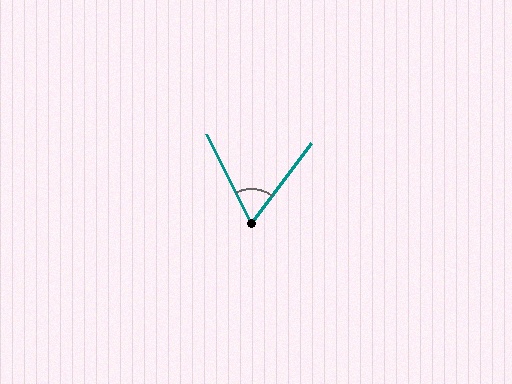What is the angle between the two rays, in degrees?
Approximately 64 degrees.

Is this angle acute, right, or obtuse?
It is acute.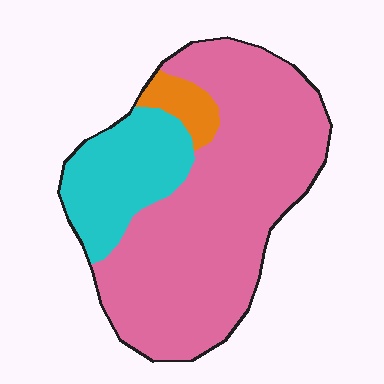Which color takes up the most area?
Pink, at roughly 70%.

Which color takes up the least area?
Orange, at roughly 5%.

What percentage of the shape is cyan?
Cyan takes up less than a quarter of the shape.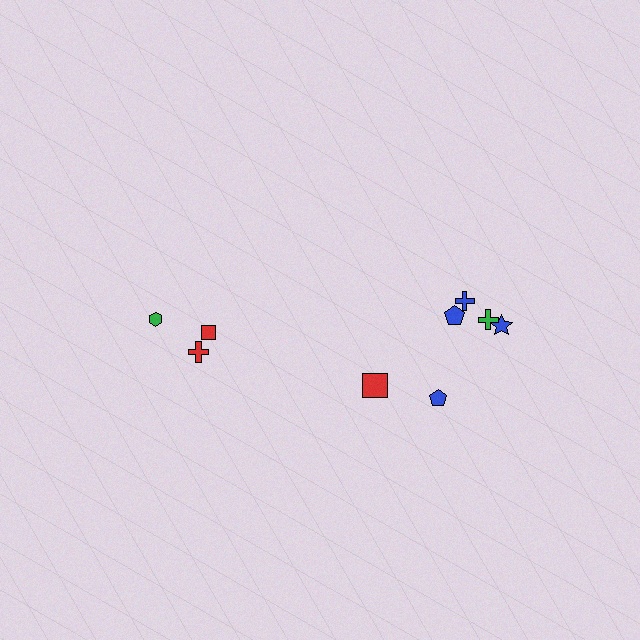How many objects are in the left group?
There are 3 objects.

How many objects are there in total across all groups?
There are 9 objects.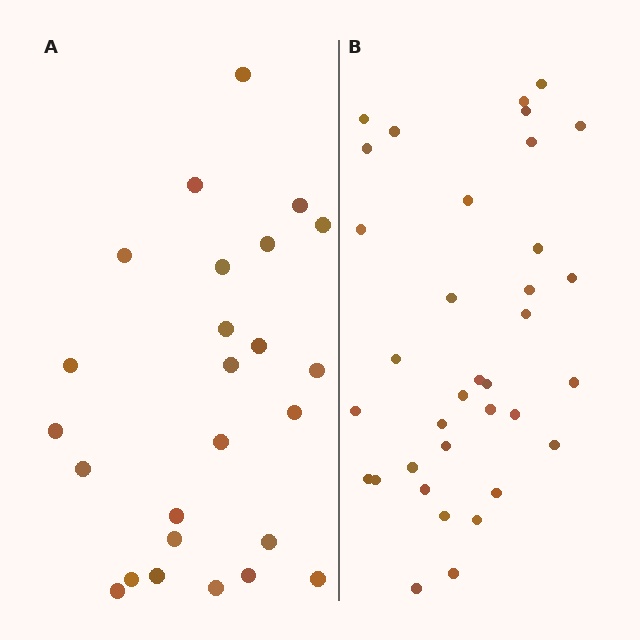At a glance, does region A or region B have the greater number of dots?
Region B (the right region) has more dots.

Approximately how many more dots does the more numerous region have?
Region B has roughly 10 or so more dots than region A.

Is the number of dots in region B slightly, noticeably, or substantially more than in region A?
Region B has noticeably more, but not dramatically so. The ratio is roughly 1.4 to 1.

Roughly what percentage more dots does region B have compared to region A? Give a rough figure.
About 40% more.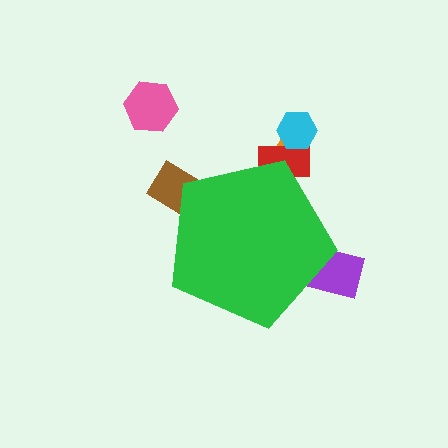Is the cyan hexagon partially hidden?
No, the cyan hexagon is fully visible.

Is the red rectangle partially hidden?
Yes, the red rectangle is partially hidden behind the green pentagon.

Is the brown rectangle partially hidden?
Yes, the brown rectangle is partially hidden behind the green pentagon.